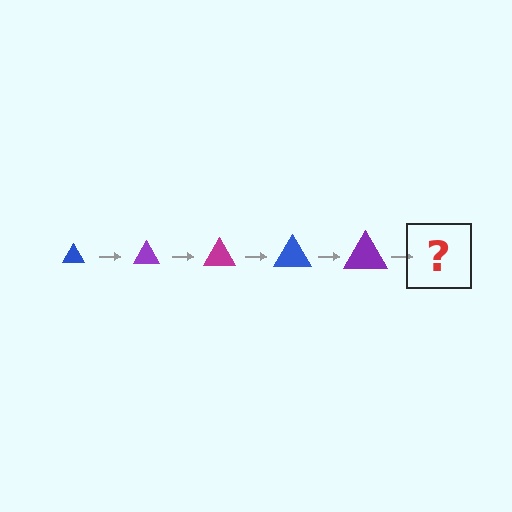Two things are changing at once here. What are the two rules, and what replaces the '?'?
The two rules are that the triangle grows larger each step and the color cycles through blue, purple, and magenta. The '?' should be a magenta triangle, larger than the previous one.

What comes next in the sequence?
The next element should be a magenta triangle, larger than the previous one.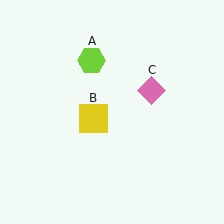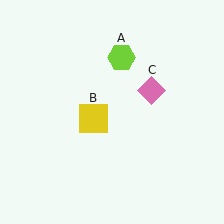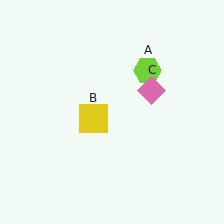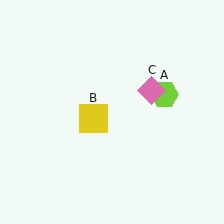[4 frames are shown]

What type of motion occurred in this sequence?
The lime hexagon (object A) rotated clockwise around the center of the scene.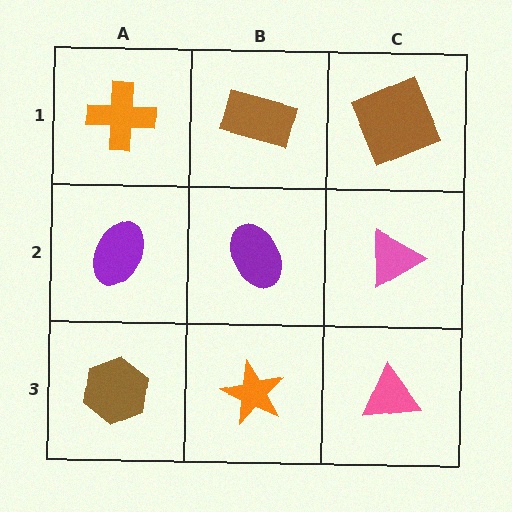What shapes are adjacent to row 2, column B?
A brown rectangle (row 1, column B), an orange star (row 3, column B), a purple ellipse (row 2, column A), a pink triangle (row 2, column C).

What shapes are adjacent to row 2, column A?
An orange cross (row 1, column A), a brown hexagon (row 3, column A), a purple ellipse (row 2, column B).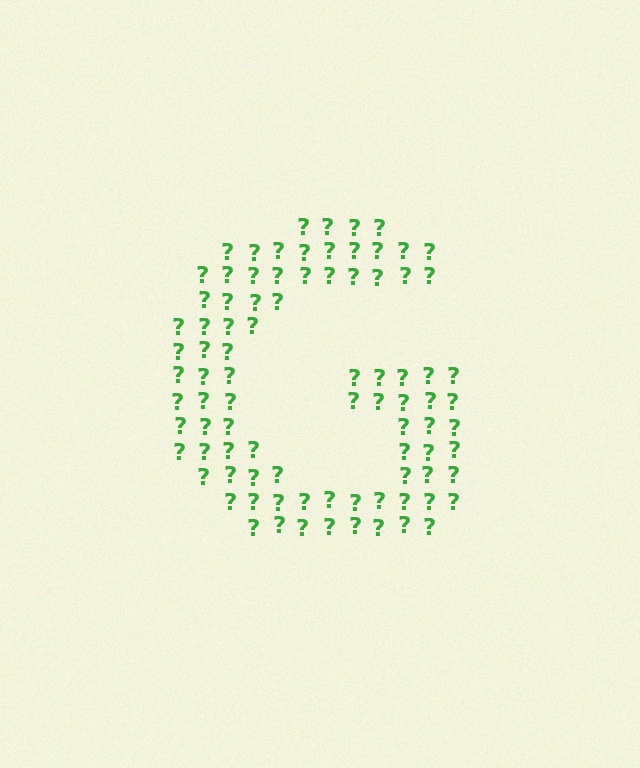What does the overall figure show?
The overall figure shows the letter G.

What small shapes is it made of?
It is made of small question marks.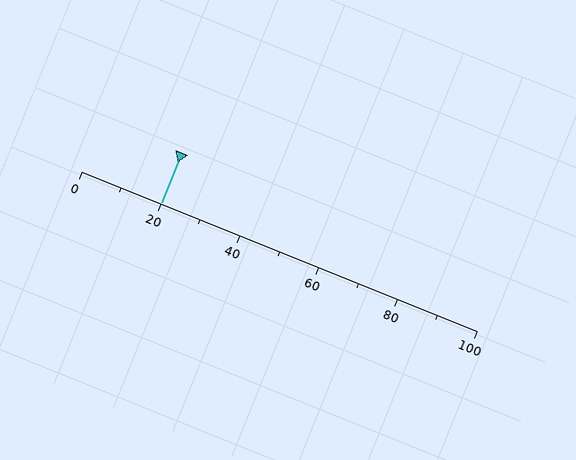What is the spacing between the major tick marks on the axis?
The major ticks are spaced 20 apart.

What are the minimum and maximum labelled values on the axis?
The axis runs from 0 to 100.